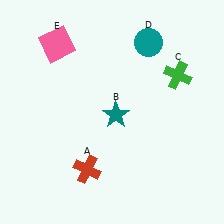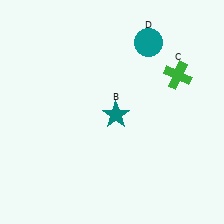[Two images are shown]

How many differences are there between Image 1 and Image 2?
There are 2 differences between the two images.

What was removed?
The red cross (A), the pink square (E) were removed in Image 2.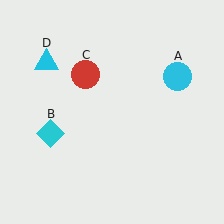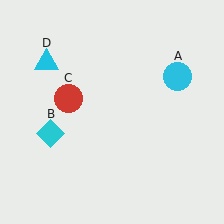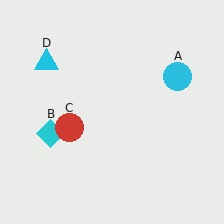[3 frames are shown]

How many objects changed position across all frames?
1 object changed position: red circle (object C).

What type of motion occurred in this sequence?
The red circle (object C) rotated counterclockwise around the center of the scene.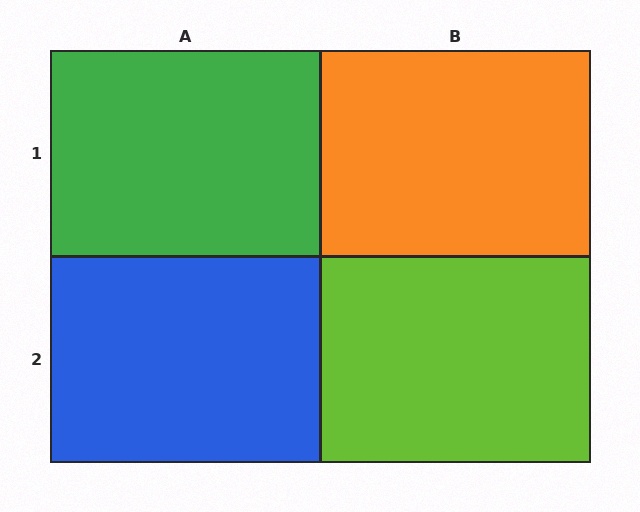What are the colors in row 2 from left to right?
Blue, lime.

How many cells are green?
1 cell is green.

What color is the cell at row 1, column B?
Orange.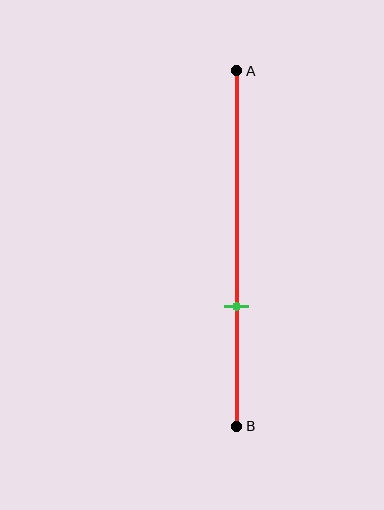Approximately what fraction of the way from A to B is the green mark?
The green mark is approximately 65% of the way from A to B.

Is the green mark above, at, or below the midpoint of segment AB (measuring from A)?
The green mark is below the midpoint of segment AB.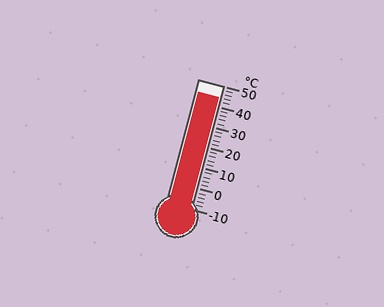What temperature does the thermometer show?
The thermometer shows approximately 44°C.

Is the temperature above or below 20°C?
The temperature is above 20°C.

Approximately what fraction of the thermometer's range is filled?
The thermometer is filled to approximately 90% of its range.